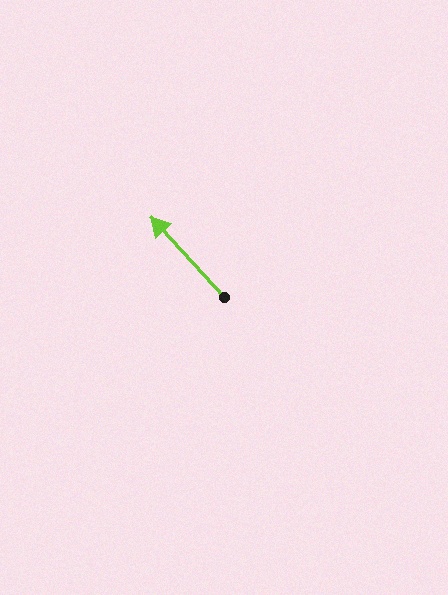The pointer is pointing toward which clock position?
Roughly 11 o'clock.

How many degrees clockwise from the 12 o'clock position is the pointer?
Approximately 318 degrees.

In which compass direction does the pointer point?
Northwest.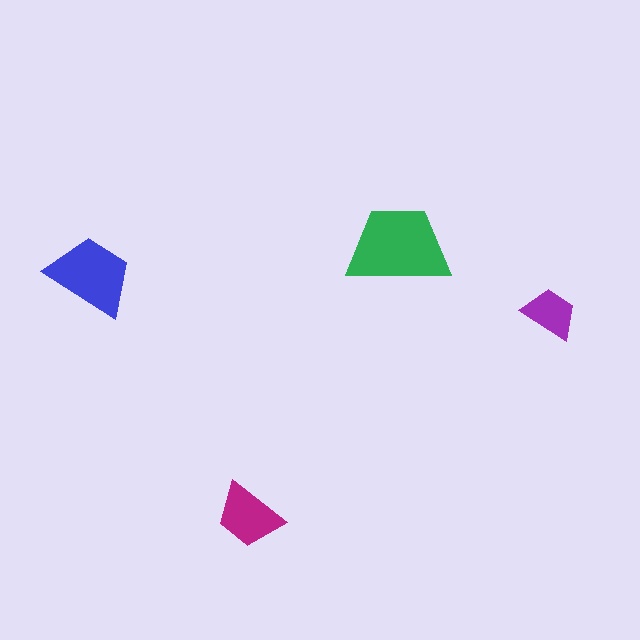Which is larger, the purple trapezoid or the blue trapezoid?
The blue one.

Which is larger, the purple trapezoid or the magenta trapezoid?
The magenta one.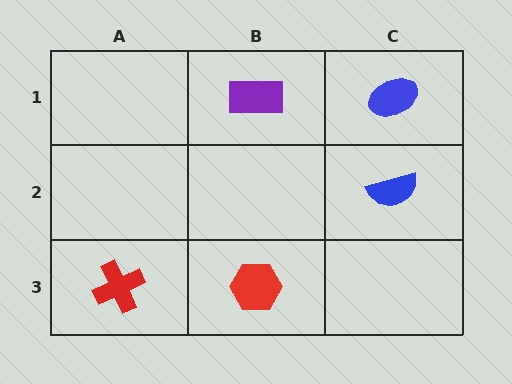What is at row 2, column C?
A blue semicircle.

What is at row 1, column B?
A purple rectangle.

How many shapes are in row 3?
2 shapes.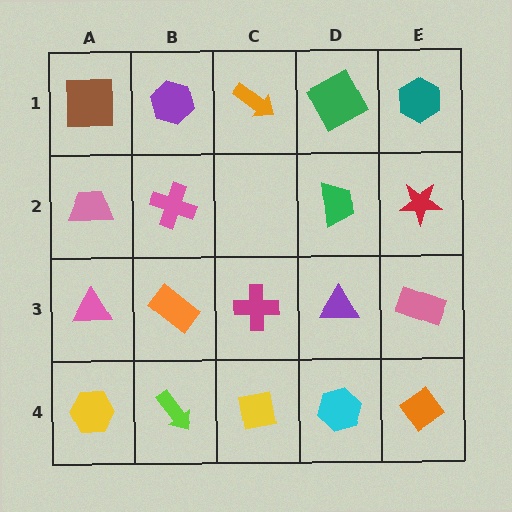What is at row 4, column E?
An orange diamond.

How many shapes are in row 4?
5 shapes.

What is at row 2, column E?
A red star.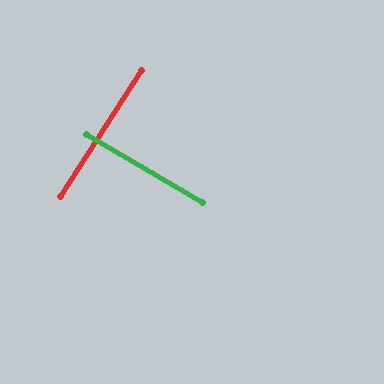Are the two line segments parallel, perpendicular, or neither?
Perpendicular — they meet at approximately 88°.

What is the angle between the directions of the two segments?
Approximately 88 degrees.